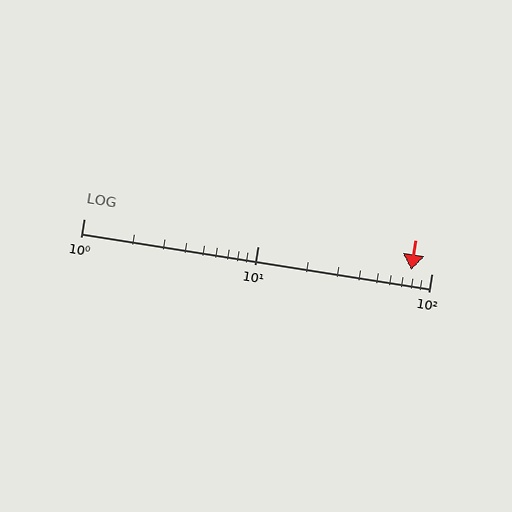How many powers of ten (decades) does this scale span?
The scale spans 2 decades, from 1 to 100.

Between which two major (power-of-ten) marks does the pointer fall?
The pointer is between 10 and 100.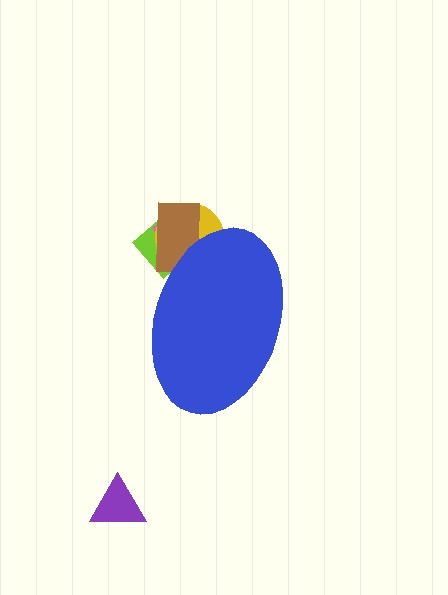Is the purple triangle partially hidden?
No, the purple triangle is fully visible.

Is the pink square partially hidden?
Yes, the pink square is partially hidden behind the blue ellipse.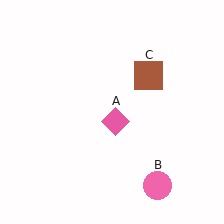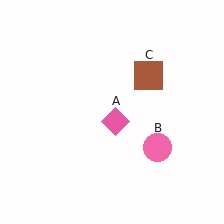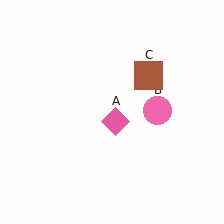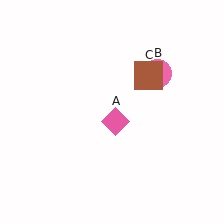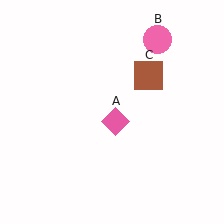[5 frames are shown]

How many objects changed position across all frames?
1 object changed position: pink circle (object B).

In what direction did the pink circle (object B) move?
The pink circle (object B) moved up.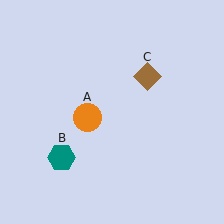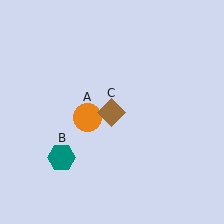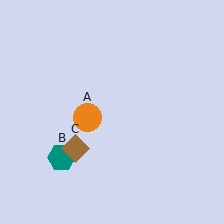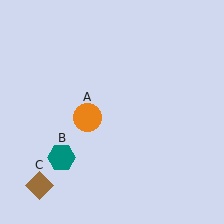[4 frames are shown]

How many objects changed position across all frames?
1 object changed position: brown diamond (object C).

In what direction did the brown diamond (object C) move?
The brown diamond (object C) moved down and to the left.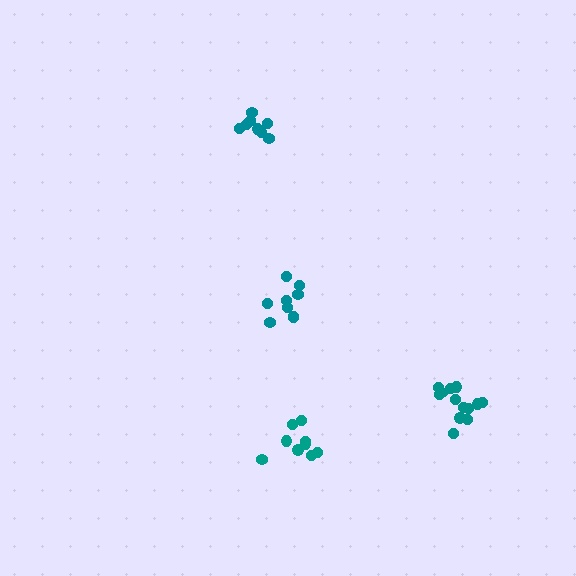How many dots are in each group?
Group 1: 9 dots, Group 2: 9 dots, Group 3: 13 dots, Group 4: 9 dots (40 total).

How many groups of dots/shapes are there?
There are 4 groups.